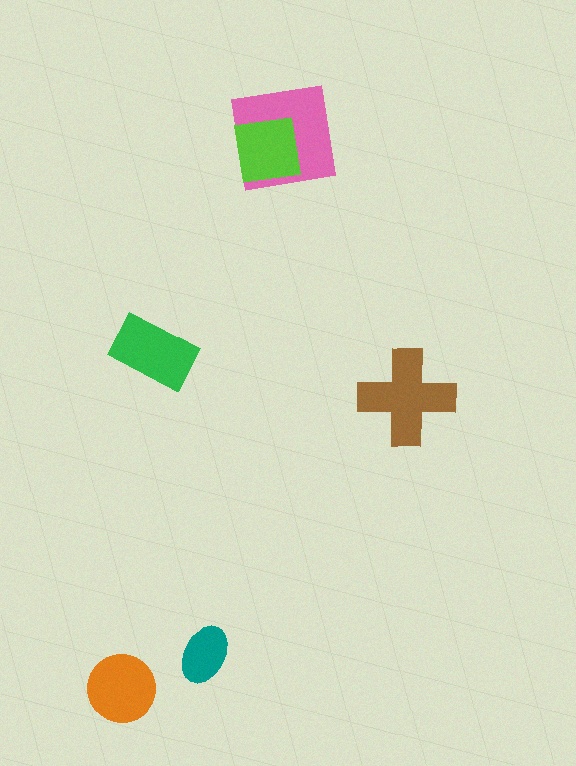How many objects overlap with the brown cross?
0 objects overlap with the brown cross.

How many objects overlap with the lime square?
1 object overlaps with the lime square.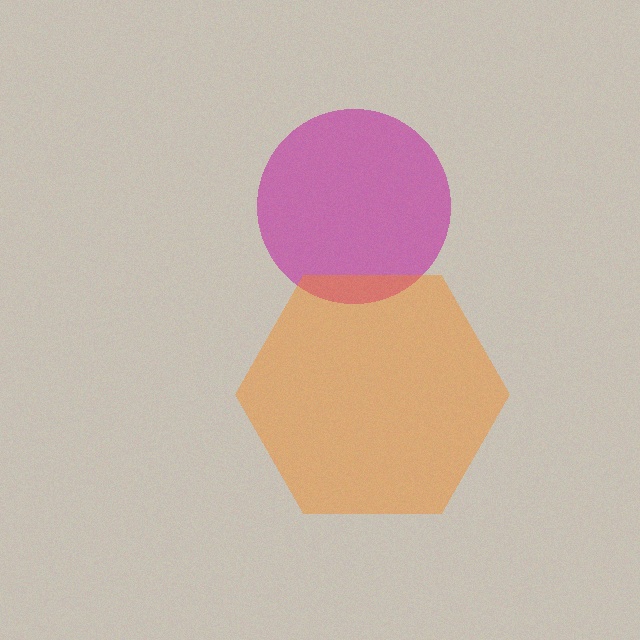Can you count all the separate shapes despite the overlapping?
Yes, there are 2 separate shapes.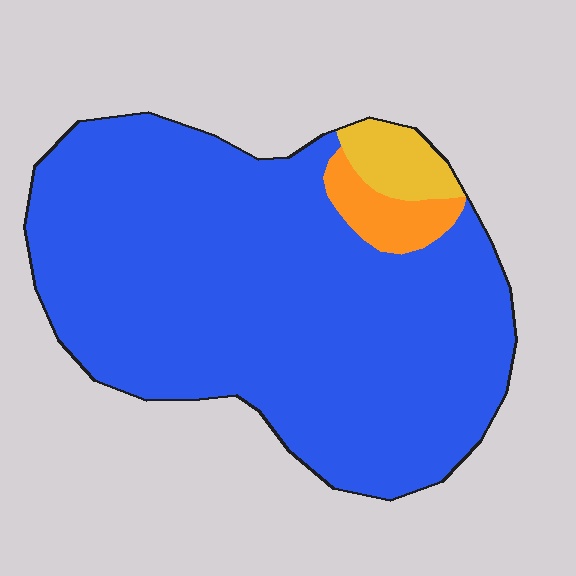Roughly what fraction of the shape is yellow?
Yellow covers around 5% of the shape.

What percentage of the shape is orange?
Orange takes up less than a quarter of the shape.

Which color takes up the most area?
Blue, at roughly 90%.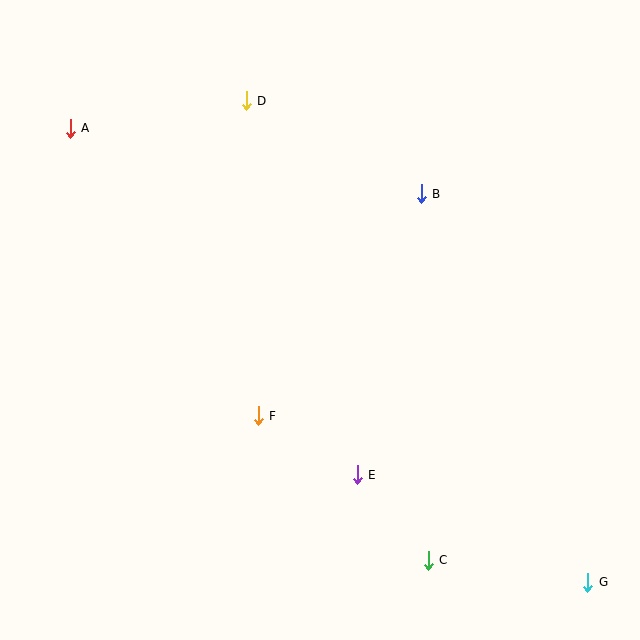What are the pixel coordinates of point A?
Point A is at (70, 128).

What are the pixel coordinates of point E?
Point E is at (357, 475).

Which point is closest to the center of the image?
Point F at (258, 416) is closest to the center.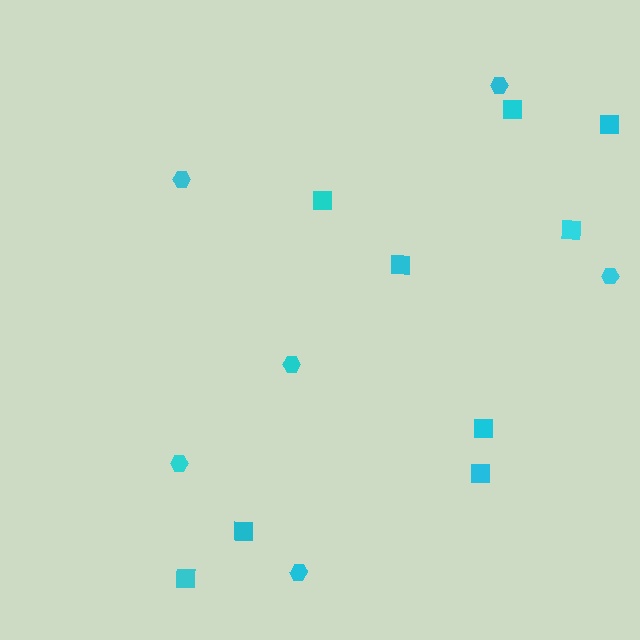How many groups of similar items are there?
There are 2 groups: one group of squares (9) and one group of hexagons (6).